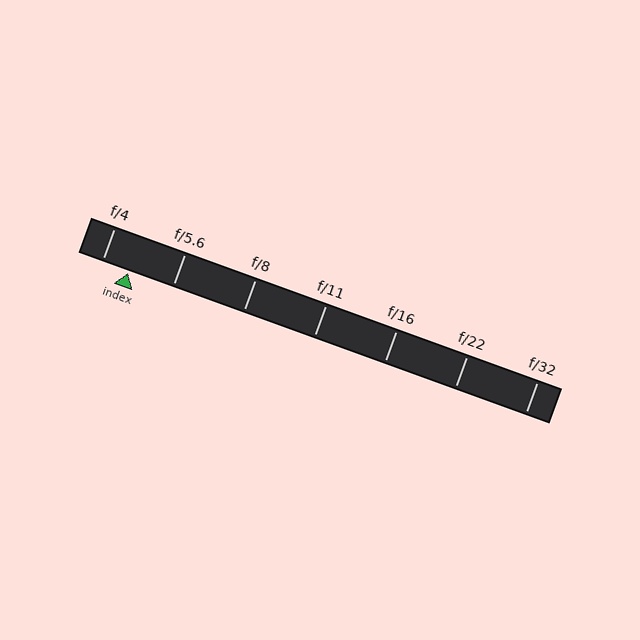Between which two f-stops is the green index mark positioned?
The index mark is between f/4 and f/5.6.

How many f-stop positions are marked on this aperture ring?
There are 7 f-stop positions marked.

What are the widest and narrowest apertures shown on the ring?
The widest aperture shown is f/4 and the narrowest is f/32.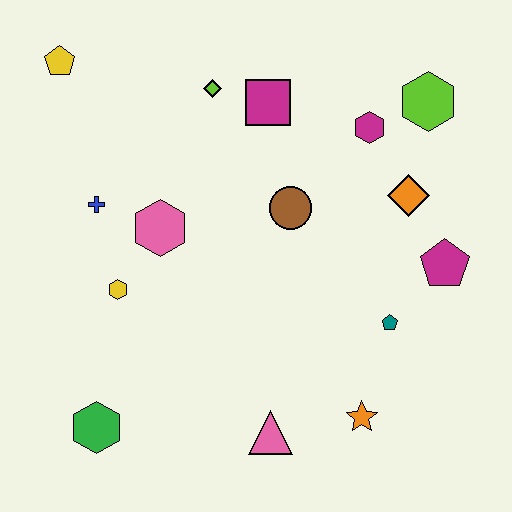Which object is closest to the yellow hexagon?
The pink hexagon is closest to the yellow hexagon.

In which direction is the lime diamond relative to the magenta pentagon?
The lime diamond is to the left of the magenta pentagon.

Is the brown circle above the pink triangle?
Yes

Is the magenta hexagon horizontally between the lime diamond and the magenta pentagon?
Yes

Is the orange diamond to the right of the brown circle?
Yes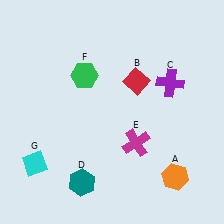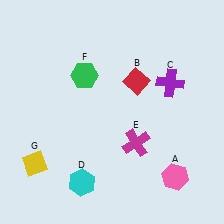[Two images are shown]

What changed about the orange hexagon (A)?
In Image 1, A is orange. In Image 2, it changed to pink.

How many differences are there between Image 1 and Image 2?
There are 3 differences between the two images.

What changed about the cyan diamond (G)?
In Image 1, G is cyan. In Image 2, it changed to yellow.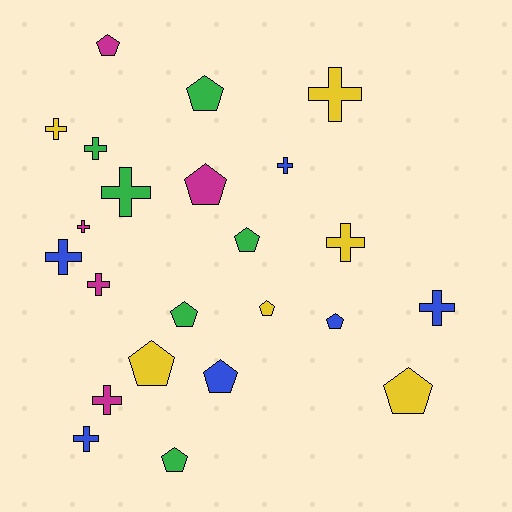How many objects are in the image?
There are 23 objects.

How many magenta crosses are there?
There are 3 magenta crosses.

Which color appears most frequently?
Yellow, with 6 objects.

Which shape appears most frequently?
Cross, with 12 objects.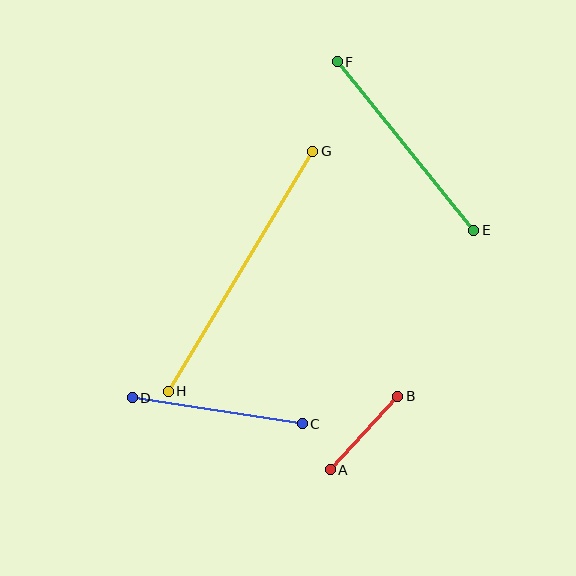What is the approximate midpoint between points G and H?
The midpoint is at approximately (240, 271) pixels.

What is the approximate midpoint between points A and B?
The midpoint is at approximately (364, 433) pixels.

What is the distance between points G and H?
The distance is approximately 280 pixels.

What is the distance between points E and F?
The distance is approximately 217 pixels.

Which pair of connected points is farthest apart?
Points G and H are farthest apart.